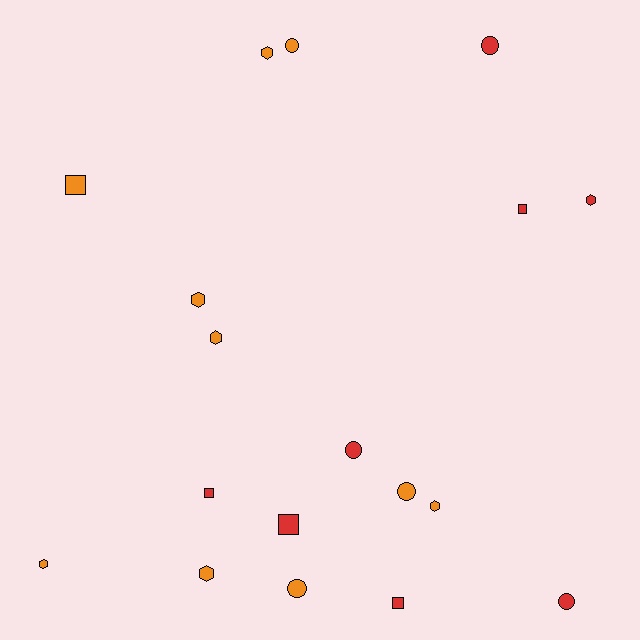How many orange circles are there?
There are 3 orange circles.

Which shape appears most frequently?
Hexagon, with 7 objects.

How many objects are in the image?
There are 18 objects.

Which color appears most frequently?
Orange, with 10 objects.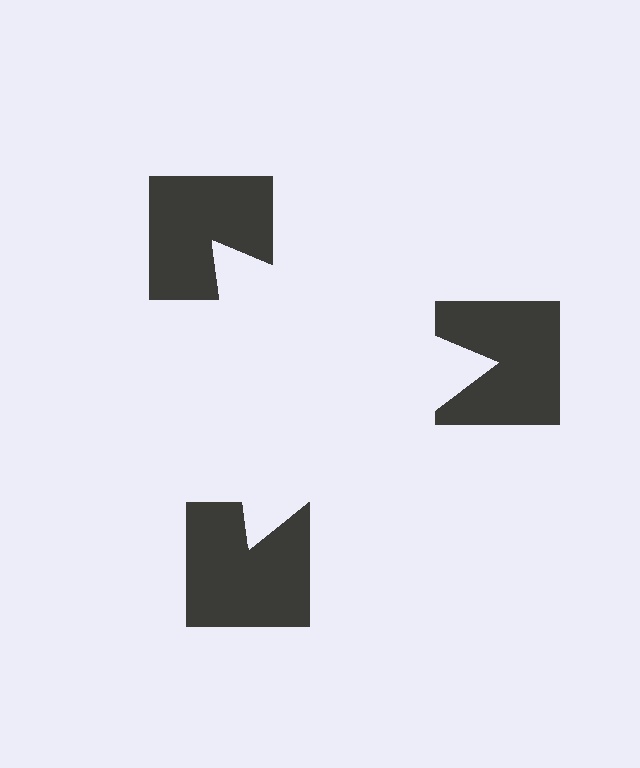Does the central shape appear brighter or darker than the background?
It typically appears slightly brighter than the background, even though no actual brightness change is drawn.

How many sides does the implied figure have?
3 sides.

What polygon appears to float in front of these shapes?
An illusory triangle — its edges are inferred from the aligned wedge cuts in the notched squares, not physically drawn.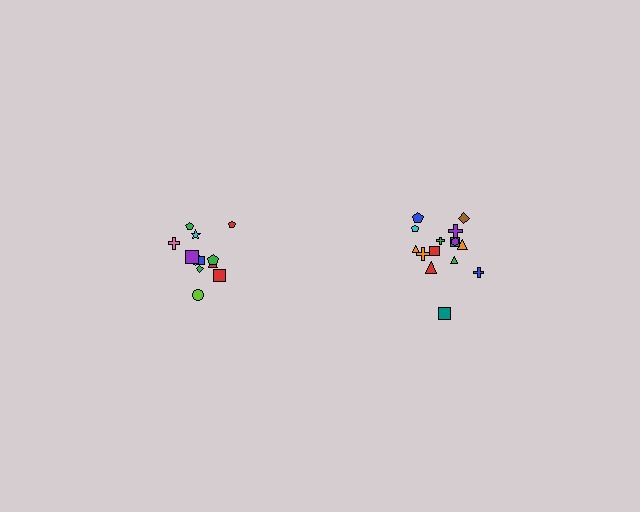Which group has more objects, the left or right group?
The right group.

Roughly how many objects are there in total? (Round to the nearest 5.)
Roughly 25 objects in total.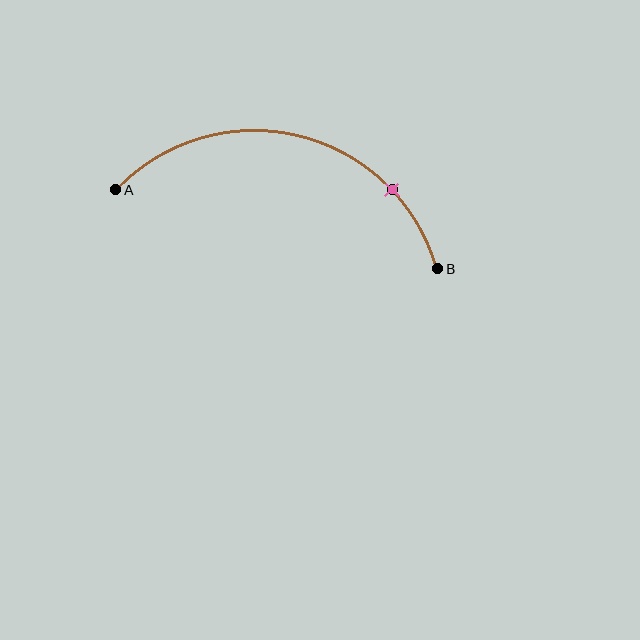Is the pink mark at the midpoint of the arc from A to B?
No. The pink mark lies on the arc but is closer to endpoint B. The arc midpoint would be at the point on the curve equidistant along the arc from both A and B.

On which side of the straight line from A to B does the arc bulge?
The arc bulges above the straight line connecting A and B.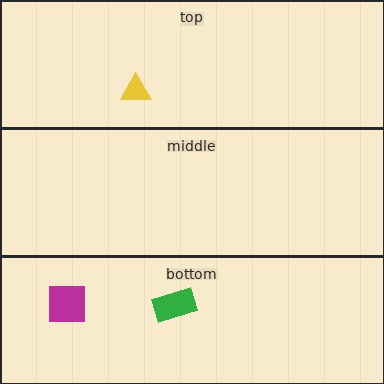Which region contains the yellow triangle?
The top region.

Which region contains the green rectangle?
The bottom region.